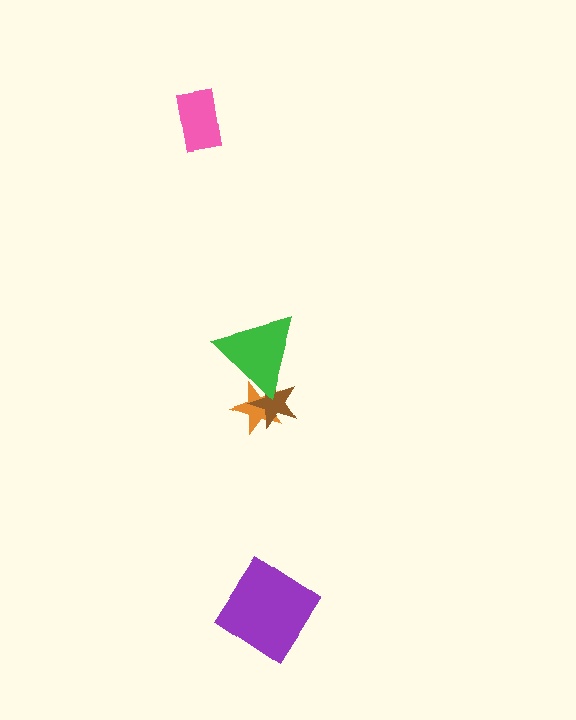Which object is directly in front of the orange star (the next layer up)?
The brown star is directly in front of the orange star.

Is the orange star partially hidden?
Yes, it is partially covered by another shape.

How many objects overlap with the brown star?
2 objects overlap with the brown star.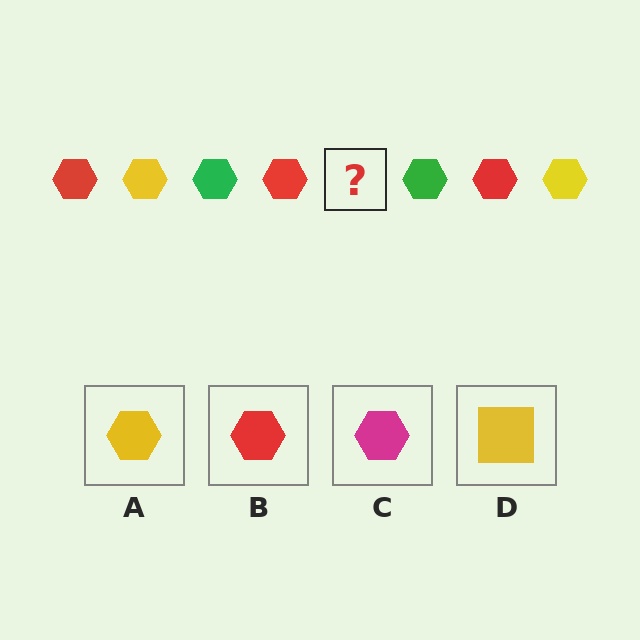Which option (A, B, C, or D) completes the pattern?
A.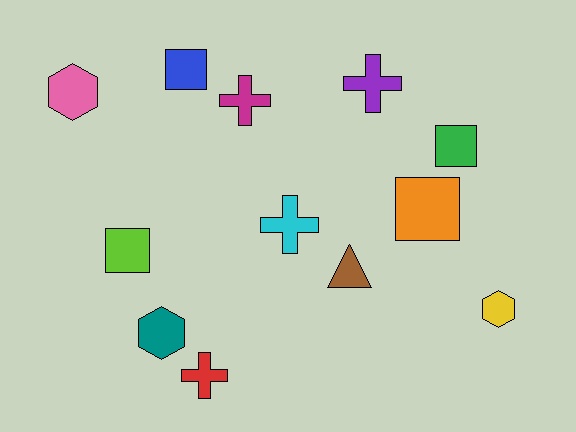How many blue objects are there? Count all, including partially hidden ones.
There is 1 blue object.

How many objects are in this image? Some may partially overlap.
There are 12 objects.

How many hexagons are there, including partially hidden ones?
There are 3 hexagons.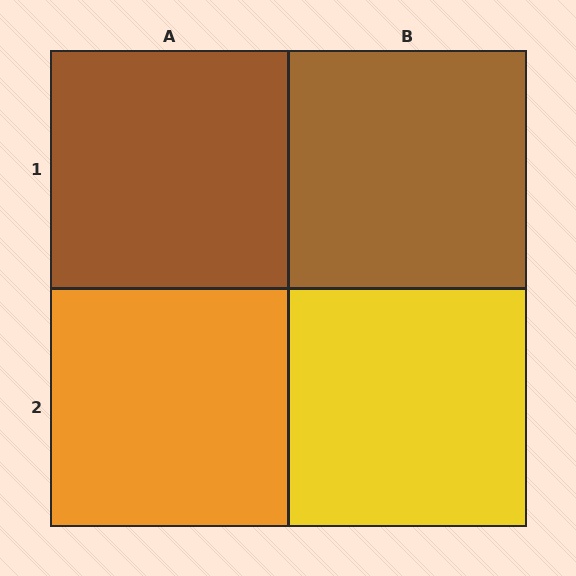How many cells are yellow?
1 cell is yellow.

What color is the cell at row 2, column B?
Yellow.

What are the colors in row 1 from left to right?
Brown, brown.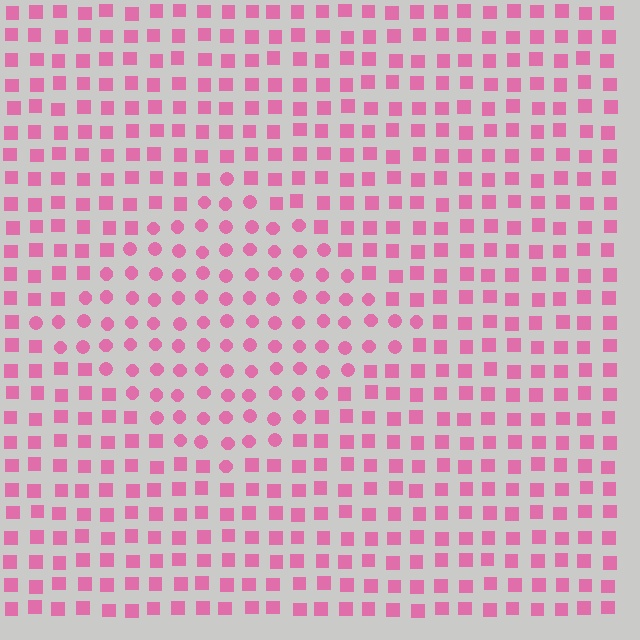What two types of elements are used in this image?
The image uses circles inside the diamond region and squares outside it.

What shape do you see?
I see a diamond.